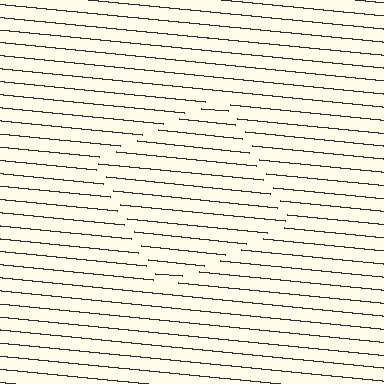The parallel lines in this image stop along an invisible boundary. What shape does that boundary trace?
An illusory square. The interior of the shape contains the same grating, shifted by half a period — the contour is defined by the phase discontinuity where line-ends from the inner and outer gratings abut.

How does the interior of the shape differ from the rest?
The interior of the shape contains the same grating, shifted by half a period — the contour is defined by the phase discontinuity where line-ends from the inner and outer gratings abut.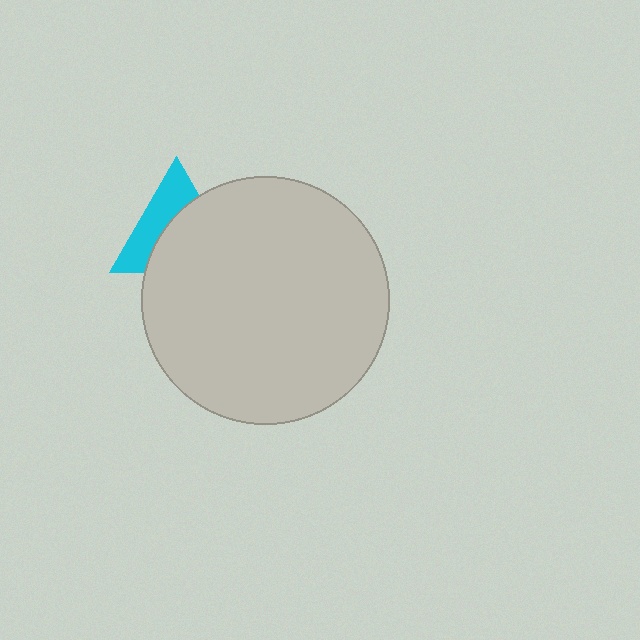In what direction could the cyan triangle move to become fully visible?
The cyan triangle could move toward the upper-left. That would shift it out from behind the light gray circle entirely.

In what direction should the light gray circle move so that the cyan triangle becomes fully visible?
The light gray circle should move toward the lower-right. That is the shortest direction to clear the overlap and leave the cyan triangle fully visible.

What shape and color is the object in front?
The object in front is a light gray circle.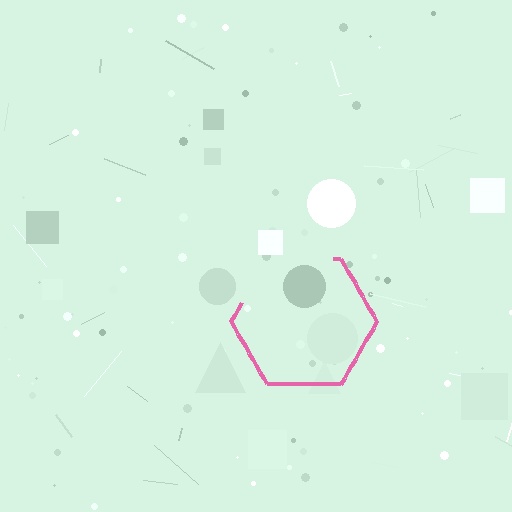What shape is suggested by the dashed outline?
The dashed outline suggests a hexagon.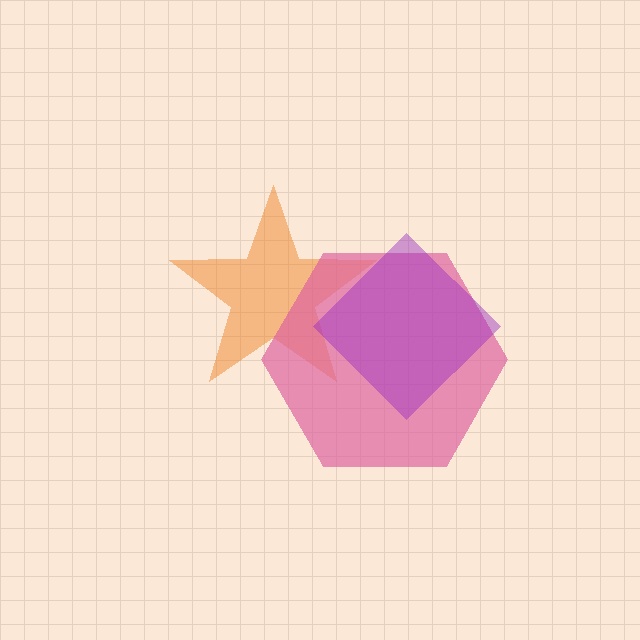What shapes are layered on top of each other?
The layered shapes are: an orange star, a pink hexagon, a purple diamond.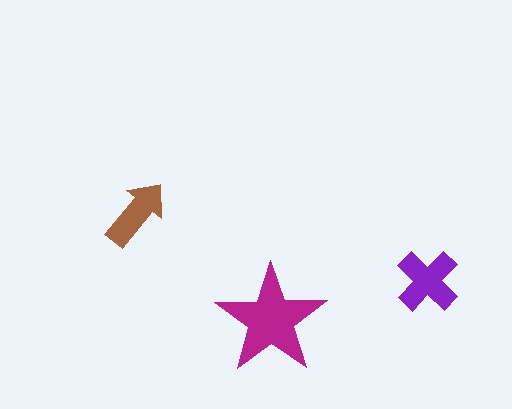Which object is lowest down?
The magenta star is bottommost.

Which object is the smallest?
The brown arrow.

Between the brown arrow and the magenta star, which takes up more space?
The magenta star.